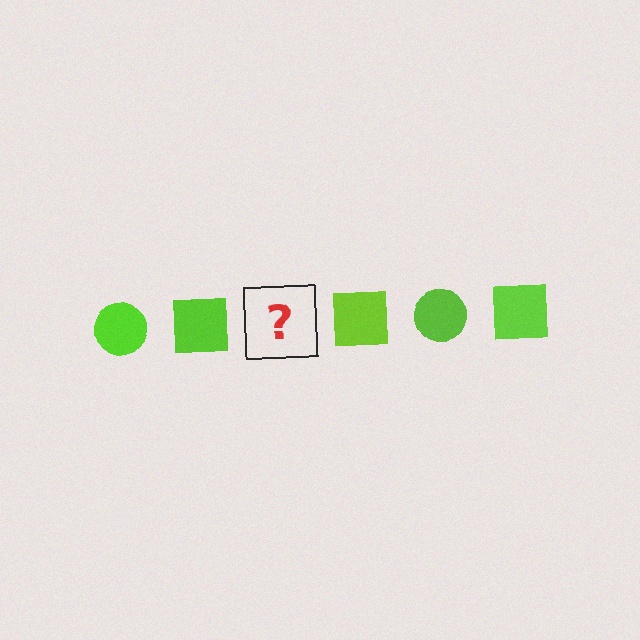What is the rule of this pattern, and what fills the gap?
The rule is that the pattern cycles through circle, square shapes in lime. The gap should be filled with a lime circle.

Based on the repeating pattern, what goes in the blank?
The blank should be a lime circle.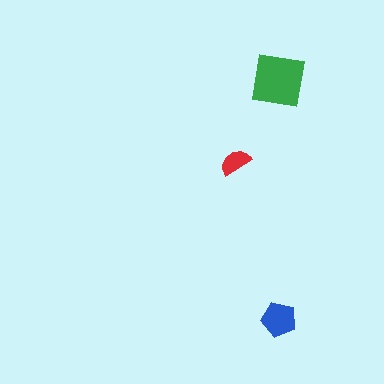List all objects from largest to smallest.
The green square, the blue pentagon, the red semicircle.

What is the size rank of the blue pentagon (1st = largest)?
2nd.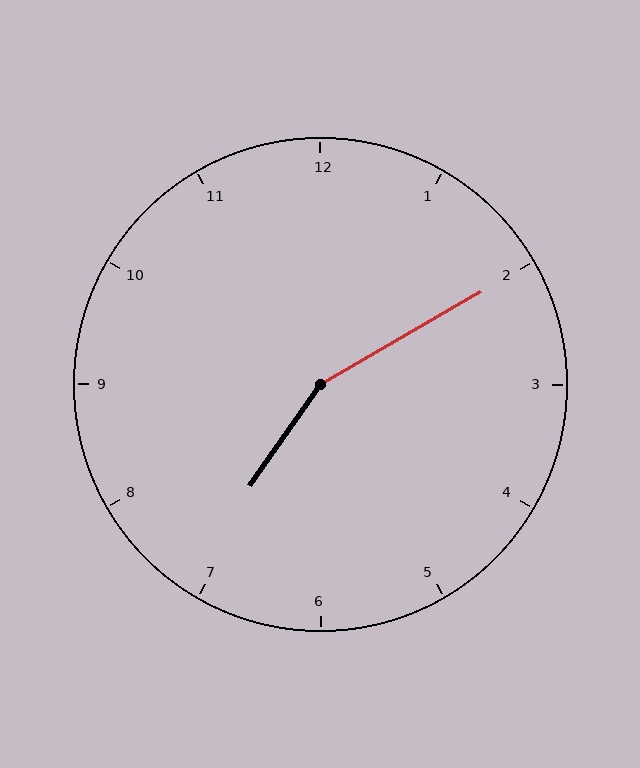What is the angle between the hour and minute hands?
Approximately 155 degrees.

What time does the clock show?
7:10.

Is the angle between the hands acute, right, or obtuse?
It is obtuse.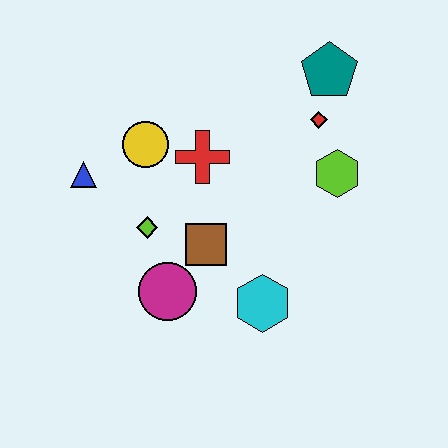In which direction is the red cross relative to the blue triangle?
The red cross is to the right of the blue triangle.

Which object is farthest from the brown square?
The teal pentagon is farthest from the brown square.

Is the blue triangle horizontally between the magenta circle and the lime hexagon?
No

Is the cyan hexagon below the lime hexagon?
Yes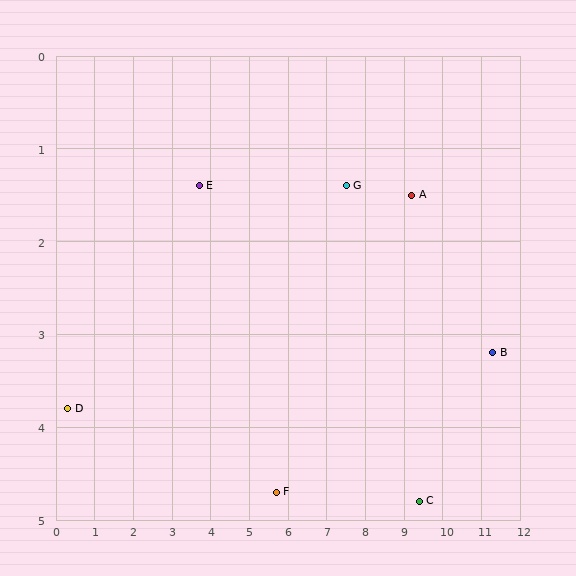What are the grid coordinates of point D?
Point D is at approximately (0.3, 3.8).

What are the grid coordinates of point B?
Point B is at approximately (11.3, 3.2).